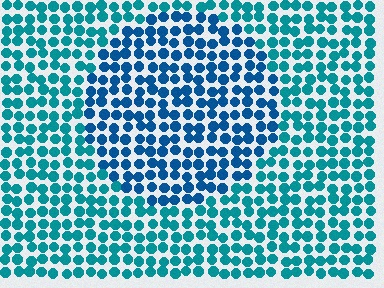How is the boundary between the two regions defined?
The boundary is defined purely by a slight shift in hue (about 26 degrees). Spacing, size, and orientation are identical on both sides.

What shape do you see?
I see a circle.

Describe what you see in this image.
The image is filled with small teal elements in a uniform arrangement. A circle-shaped region is visible where the elements are tinted to a slightly different hue, forming a subtle color boundary.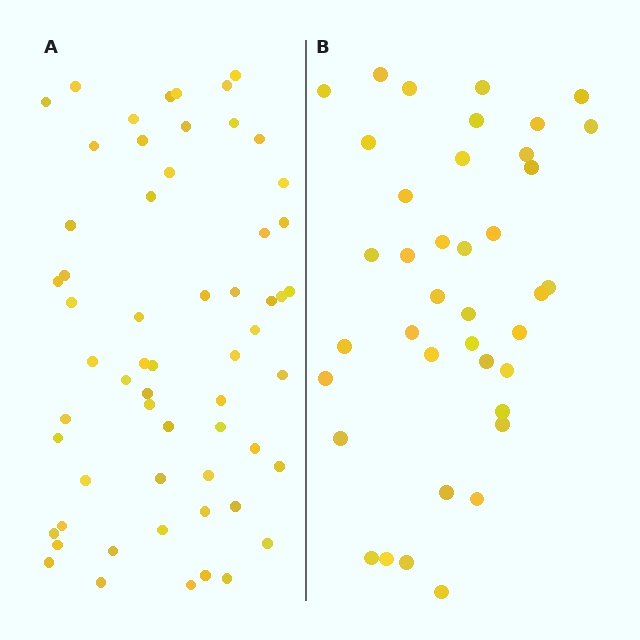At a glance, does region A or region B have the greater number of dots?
Region A (the left region) has more dots.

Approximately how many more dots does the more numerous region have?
Region A has approximately 20 more dots than region B.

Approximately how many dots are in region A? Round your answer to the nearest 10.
About 60 dots. (The exact count is 59, which rounds to 60.)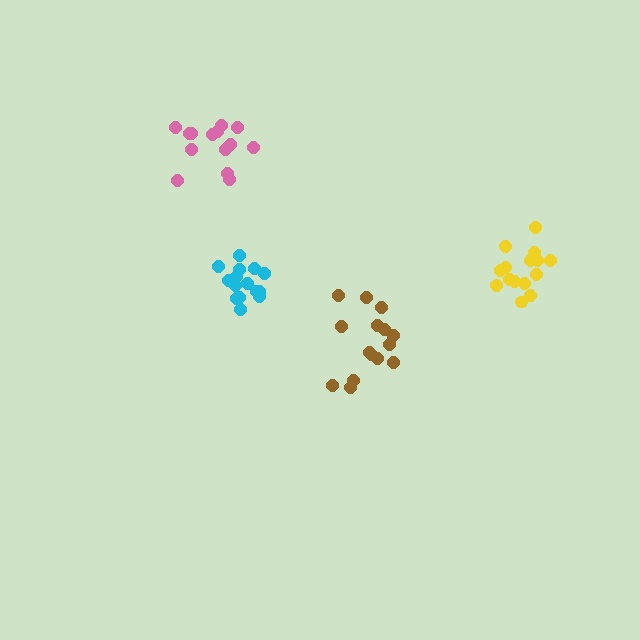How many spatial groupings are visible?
There are 4 spatial groupings.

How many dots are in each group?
Group 1: 15 dots, Group 2: 14 dots, Group 3: 15 dots, Group 4: 15 dots (59 total).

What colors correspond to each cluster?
The clusters are colored: brown, pink, cyan, yellow.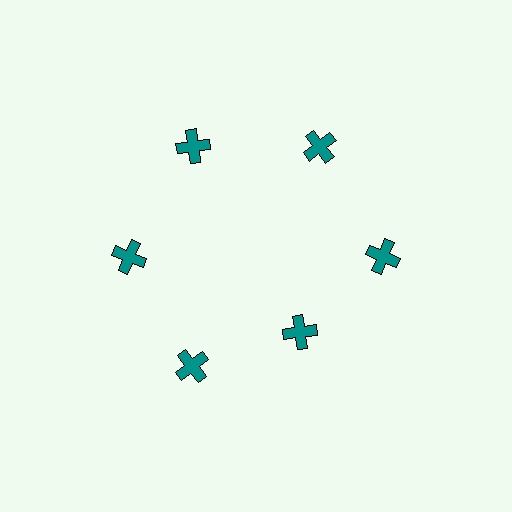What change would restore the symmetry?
The symmetry would be restored by moving it outward, back onto the ring so that all 6 crosses sit at equal angles and equal distance from the center.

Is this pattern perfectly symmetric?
No. The 6 teal crosses are arranged in a ring, but one element near the 5 o'clock position is pulled inward toward the center, breaking the 6-fold rotational symmetry.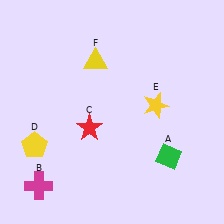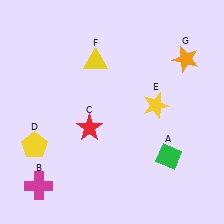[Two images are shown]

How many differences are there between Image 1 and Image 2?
There is 1 difference between the two images.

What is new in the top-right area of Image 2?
An orange star (G) was added in the top-right area of Image 2.